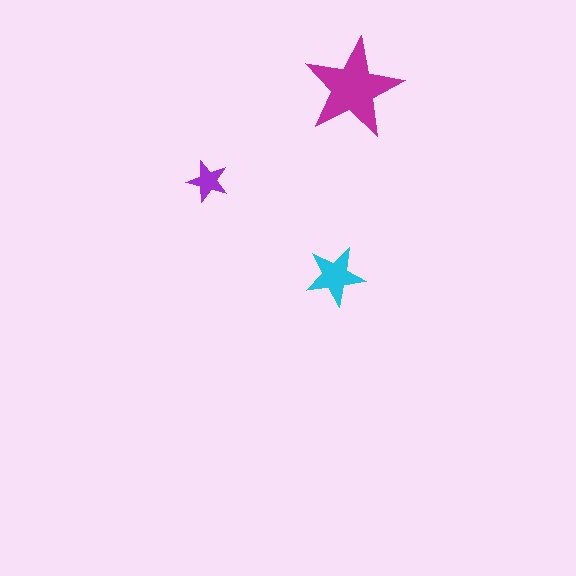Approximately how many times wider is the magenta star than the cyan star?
About 1.5 times wider.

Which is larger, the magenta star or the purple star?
The magenta one.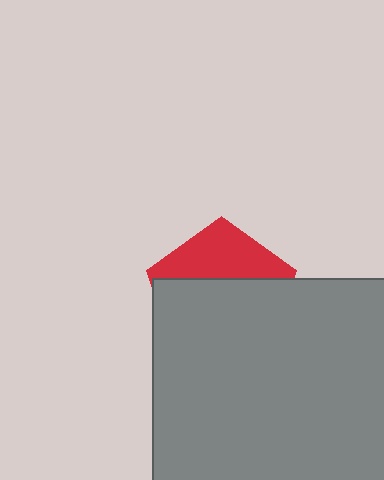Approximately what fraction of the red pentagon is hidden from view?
Roughly 65% of the red pentagon is hidden behind the gray rectangle.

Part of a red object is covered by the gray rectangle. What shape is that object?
It is a pentagon.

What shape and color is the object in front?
The object in front is a gray rectangle.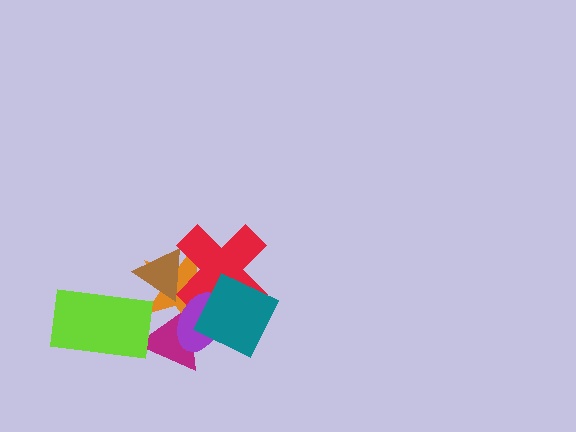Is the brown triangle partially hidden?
Yes, it is partially covered by another shape.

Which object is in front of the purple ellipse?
The teal diamond is in front of the purple ellipse.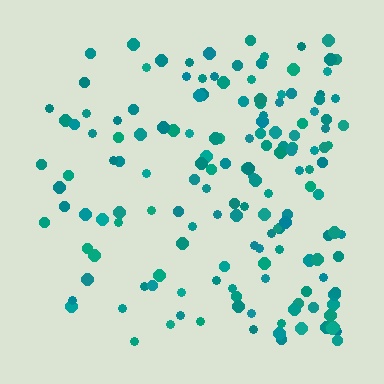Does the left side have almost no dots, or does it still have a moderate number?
Still a moderate number, just noticeably fewer than the right.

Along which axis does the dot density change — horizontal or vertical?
Horizontal.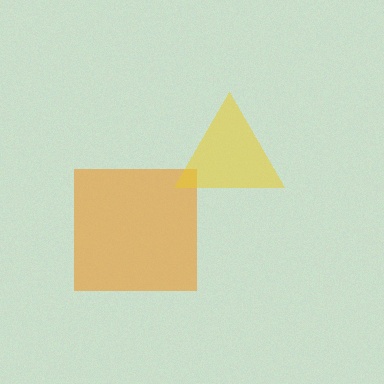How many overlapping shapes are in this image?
There are 2 overlapping shapes in the image.